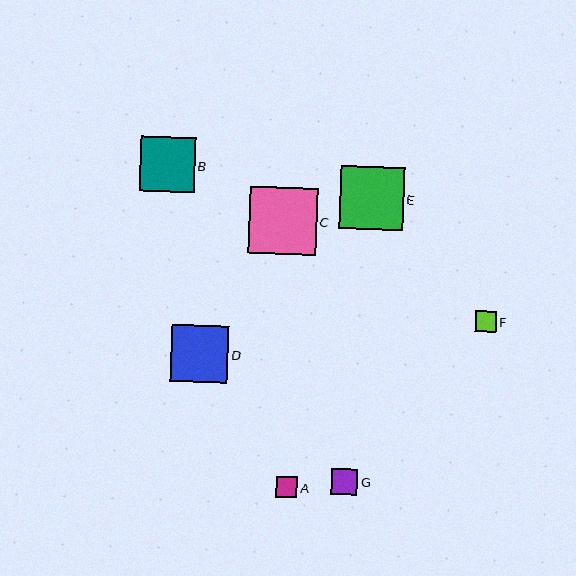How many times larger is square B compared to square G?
Square B is approximately 2.1 times the size of square G.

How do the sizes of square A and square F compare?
Square A and square F are approximately the same size.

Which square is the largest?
Square C is the largest with a size of approximately 67 pixels.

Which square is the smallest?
Square F is the smallest with a size of approximately 21 pixels.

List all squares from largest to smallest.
From largest to smallest: C, E, D, B, G, A, F.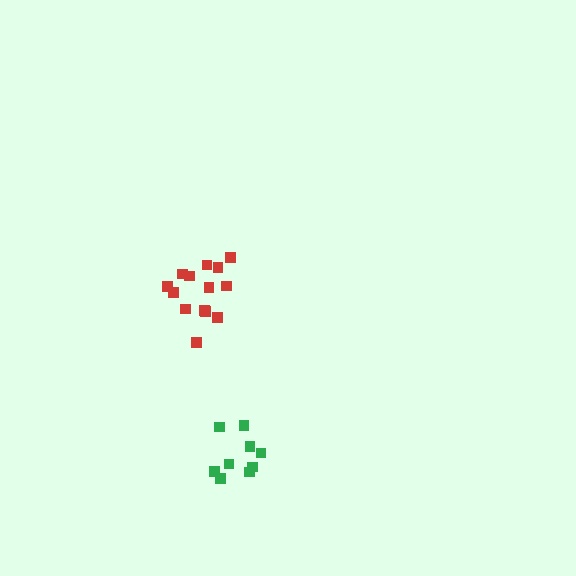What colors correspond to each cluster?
The clusters are colored: red, green.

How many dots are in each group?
Group 1: 14 dots, Group 2: 9 dots (23 total).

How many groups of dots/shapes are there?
There are 2 groups.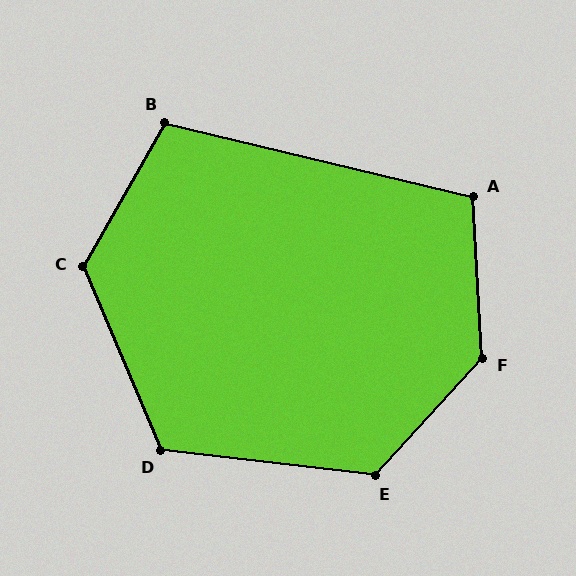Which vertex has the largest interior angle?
F, at approximately 134 degrees.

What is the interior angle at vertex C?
Approximately 127 degrees (obtuse).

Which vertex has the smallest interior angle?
B, at approximately 106 degrees.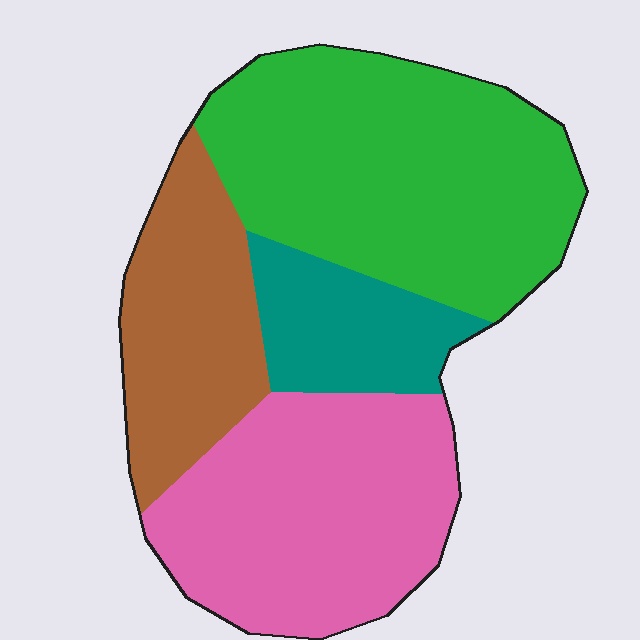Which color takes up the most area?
Green, at roughly 40%.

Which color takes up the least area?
Teal, at roughly 10%.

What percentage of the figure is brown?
Brown covers around 20% of the figure.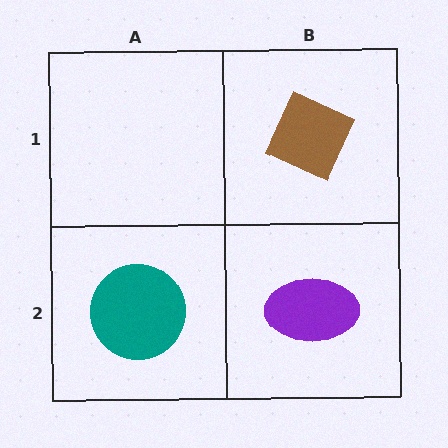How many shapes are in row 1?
1 shape.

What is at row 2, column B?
A purple ellipse.